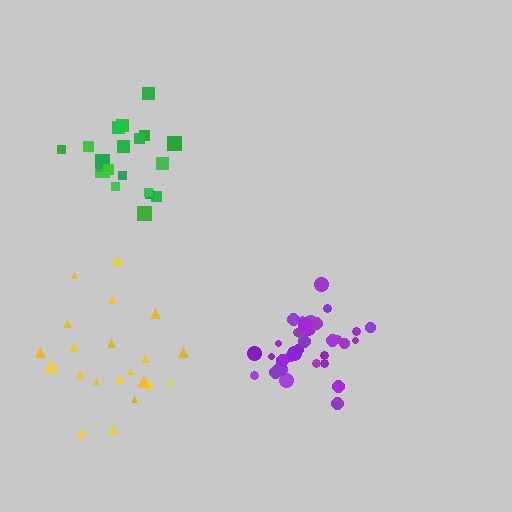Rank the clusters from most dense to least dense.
purple, green, yellow.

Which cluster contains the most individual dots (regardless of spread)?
Purple (35).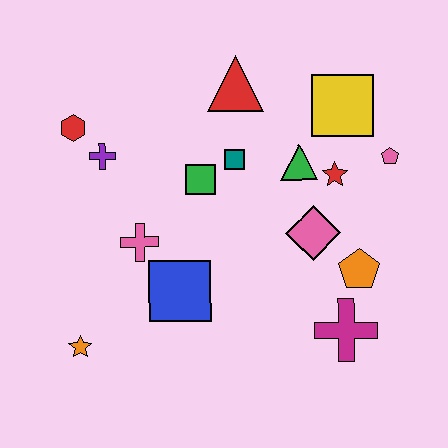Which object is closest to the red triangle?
The teal square is closest to the red triangle.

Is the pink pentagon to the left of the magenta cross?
No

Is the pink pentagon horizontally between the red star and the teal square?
No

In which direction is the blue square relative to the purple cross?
The blue square is below the purple cross.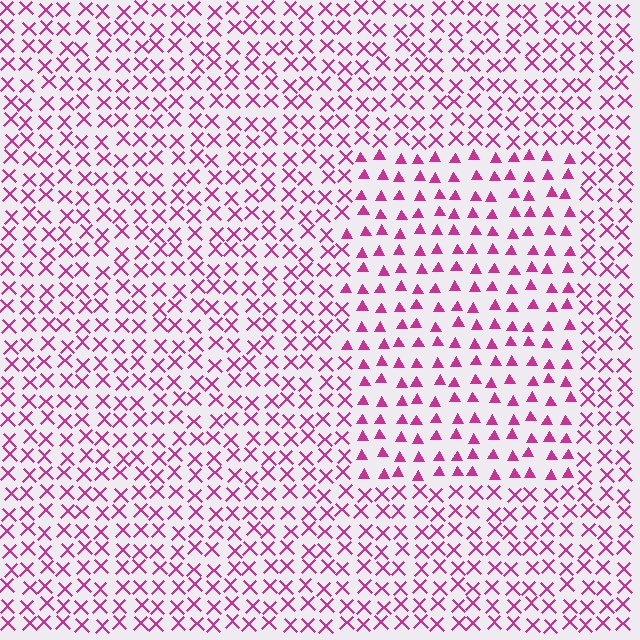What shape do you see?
I see a rectangle.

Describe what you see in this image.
The image is filled with small magenta elements arranged in a uniform grid. A rectangle-shaped region contains triangles, while the surrounding area contains X marks. The boundary is defined purely by the change in element shape.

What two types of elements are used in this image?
The image uses triangles inside the rectangle region and X marks outside it.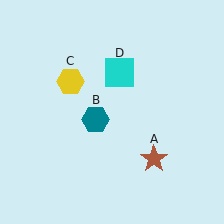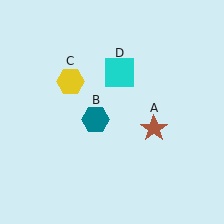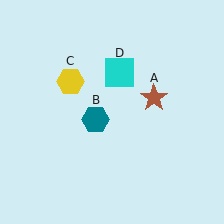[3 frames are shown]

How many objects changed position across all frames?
1 object changed position: brown star (object A).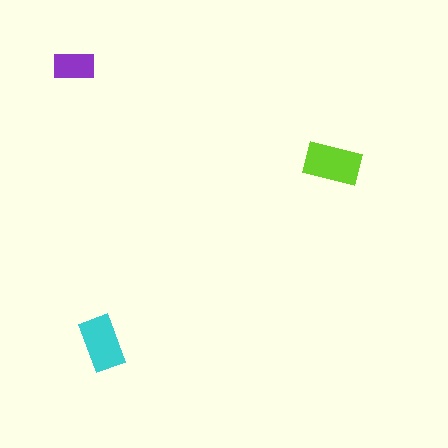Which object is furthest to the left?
The purple rectangle is leftmost.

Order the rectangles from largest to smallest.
the lime one, the cyan one, the purple one.